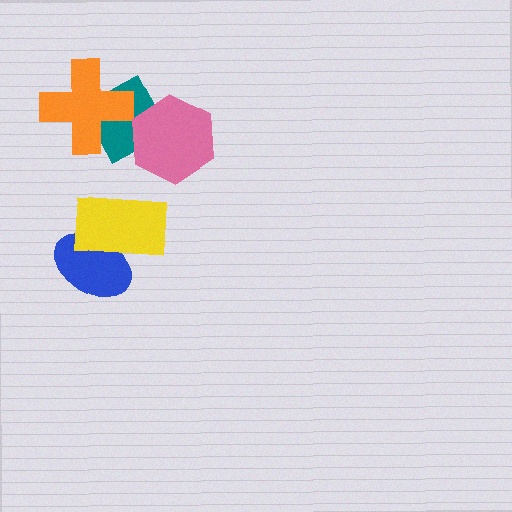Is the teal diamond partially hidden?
Yes, it is partially covered by another shape.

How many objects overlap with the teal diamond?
2 objects overlap with the teal diamond.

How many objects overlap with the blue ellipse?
1 object overlaps with the blue ellipse.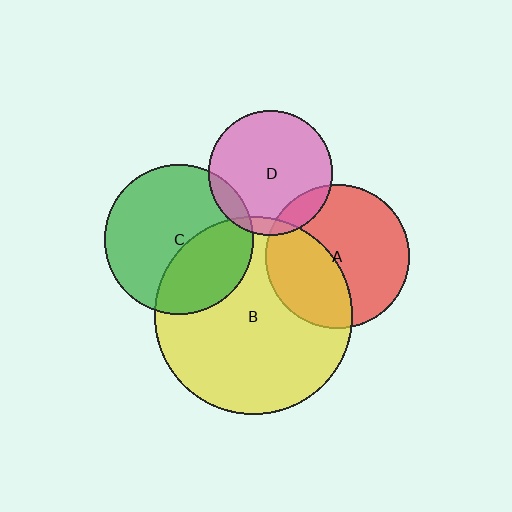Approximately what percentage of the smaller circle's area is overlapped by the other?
Approximately 35%.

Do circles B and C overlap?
Yes.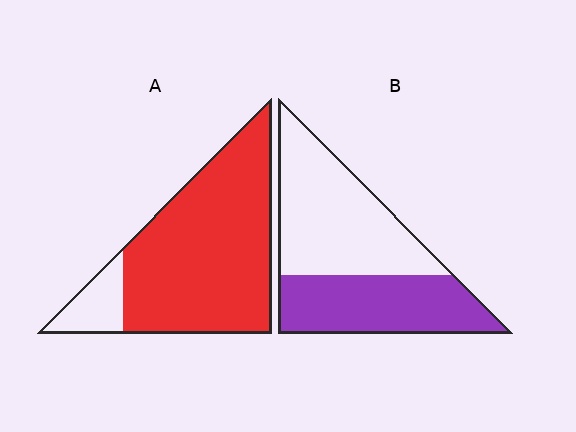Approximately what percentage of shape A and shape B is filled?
A is approximately 85% and B is approximately 45%.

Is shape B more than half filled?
No.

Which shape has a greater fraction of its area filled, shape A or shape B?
Shape A.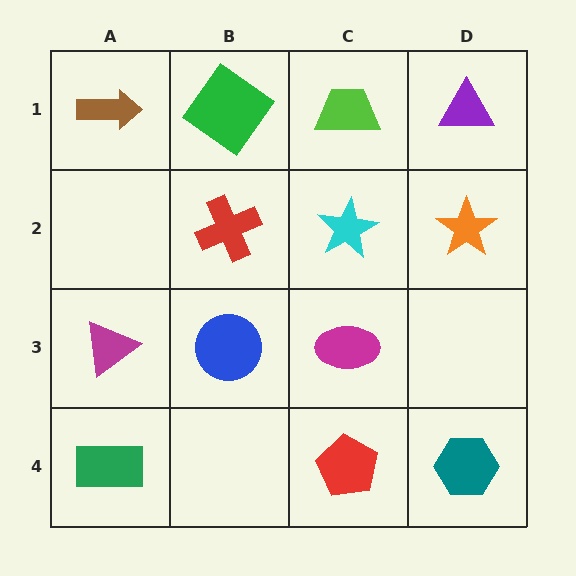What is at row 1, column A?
A brown arrow.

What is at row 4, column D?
A teal hexagon.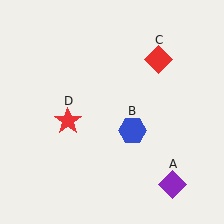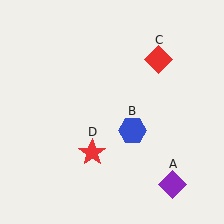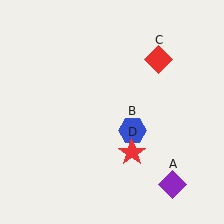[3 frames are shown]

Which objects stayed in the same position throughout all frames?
Purple diamond (object A) and blue hexagon (object B) and red diamond (object C) remained stationary.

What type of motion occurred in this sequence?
The red star (object D) rotated counterclockwise around the center of the scene.